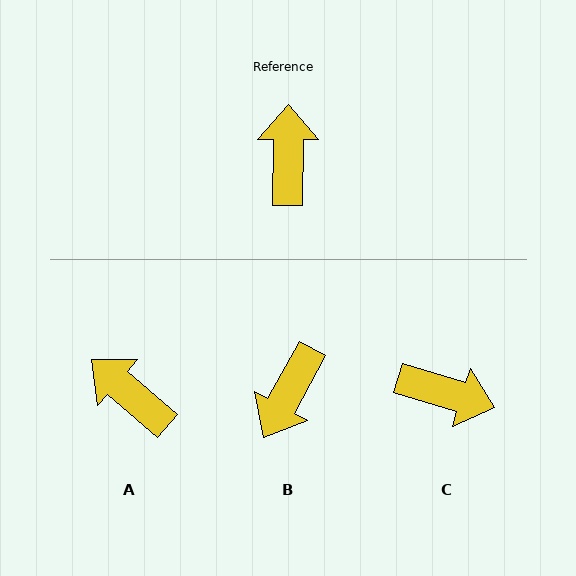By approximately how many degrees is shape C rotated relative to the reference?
Approximately 107 degrees clockwise.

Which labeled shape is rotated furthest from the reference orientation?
B, about 152 degrees away.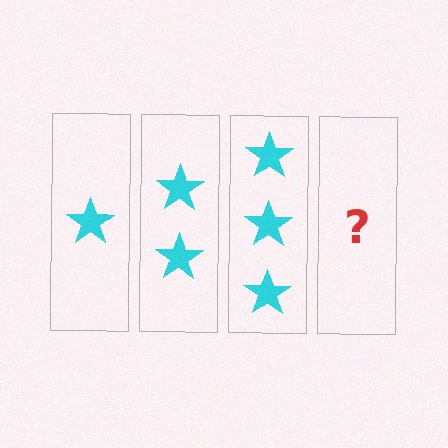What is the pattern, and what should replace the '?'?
The pattern is that each step adds one more star. The '?' should be 4 stars.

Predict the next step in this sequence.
The next step is 4 stars.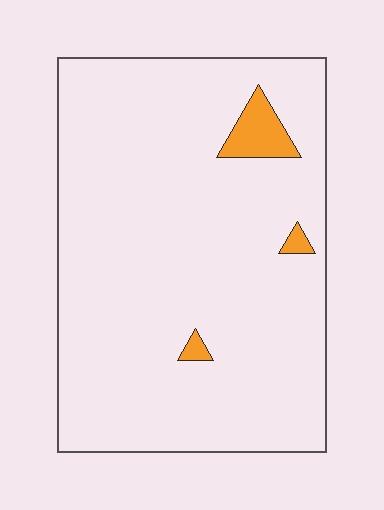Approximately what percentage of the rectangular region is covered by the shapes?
Approximately 5%.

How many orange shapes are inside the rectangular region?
3.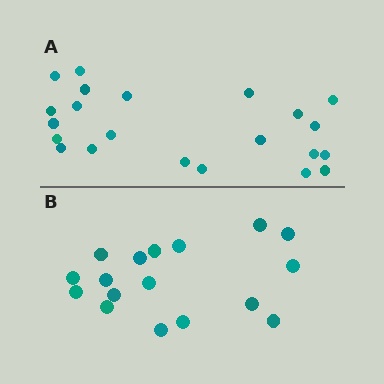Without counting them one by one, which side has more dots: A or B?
Region A (the top region) has more dots.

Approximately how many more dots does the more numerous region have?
Region A has about 5 more dots than region B.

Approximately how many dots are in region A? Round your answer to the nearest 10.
About 20 dots. (The exact count is 22, which rounds to 20.)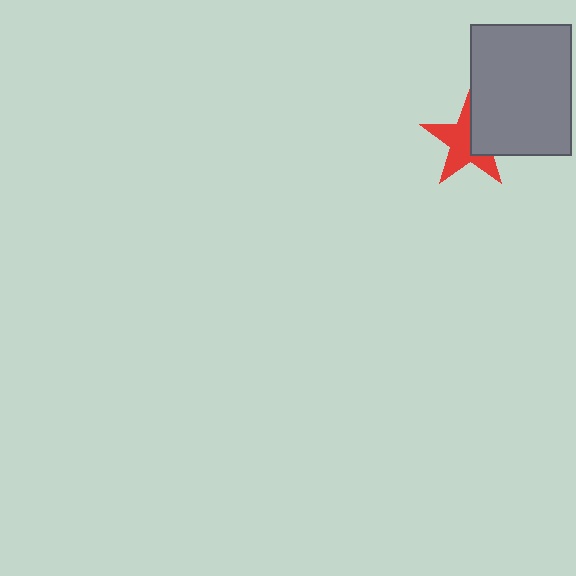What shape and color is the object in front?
The object in front is a gray rectangle.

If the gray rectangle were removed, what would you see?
You would see the complete red star.